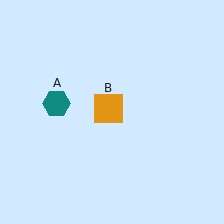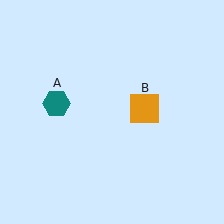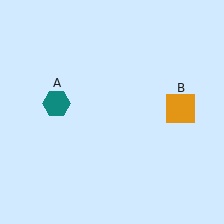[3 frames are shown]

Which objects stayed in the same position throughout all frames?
Teal hexagon (object A) remained stationary.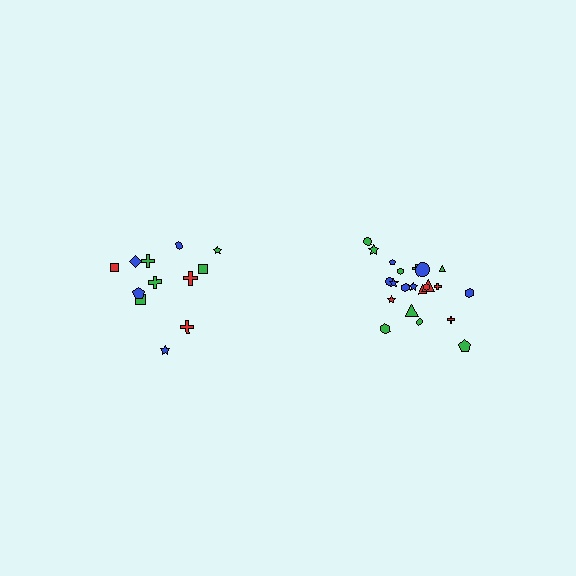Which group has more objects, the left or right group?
The right group.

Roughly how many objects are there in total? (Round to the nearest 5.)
Roughly 35 objects in total.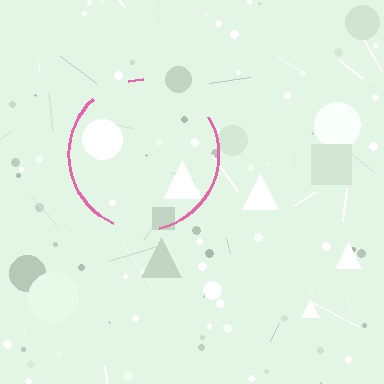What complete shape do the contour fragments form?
The contour fragments form a circle.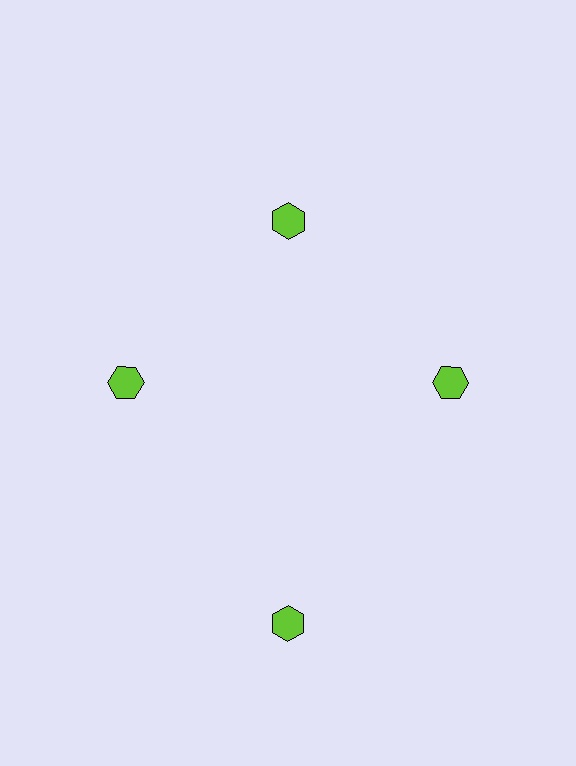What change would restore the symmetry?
The symmetry would be restored by moving it inward, back onto the ring so that all 4 hexagons sit at equal angles and equal distance from the center.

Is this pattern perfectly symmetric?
No. The 4 lime hexagons are arranged in a ring, but one element near the 6 o'clock position is pushed outward from the center, breaking the 4-fold rotational symmetry.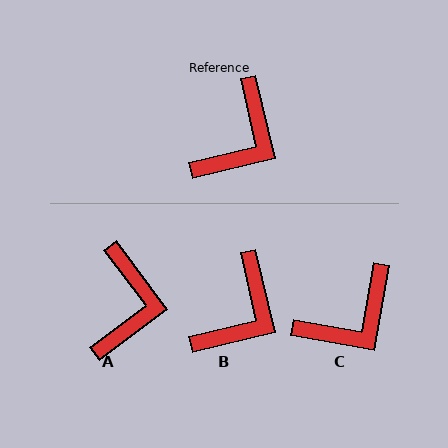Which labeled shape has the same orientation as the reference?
B.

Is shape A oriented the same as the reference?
No, it is off by about 24 degrees.